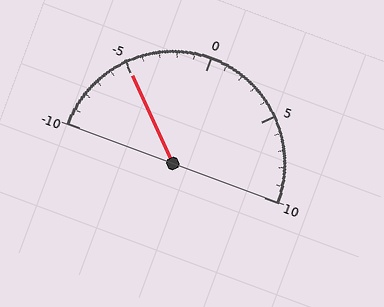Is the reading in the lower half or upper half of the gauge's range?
The reading is in the lower half of the range (-10 to 10).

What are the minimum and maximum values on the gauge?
The gauge ranges from -10 to 10.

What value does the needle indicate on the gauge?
The needle indicates approximately -5.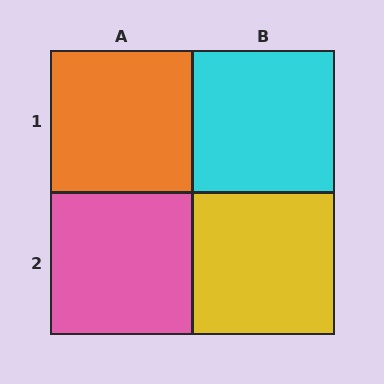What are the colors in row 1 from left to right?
Orange, cyan.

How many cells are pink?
1 cell is pink.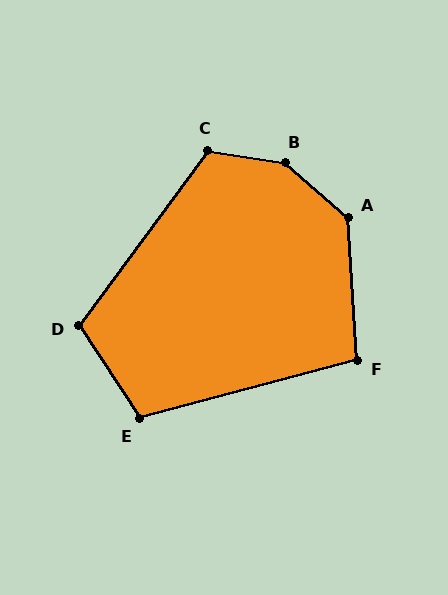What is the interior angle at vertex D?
Approximately 111 degrees (obtuse).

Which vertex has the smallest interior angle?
F, at approximately 101 degrees.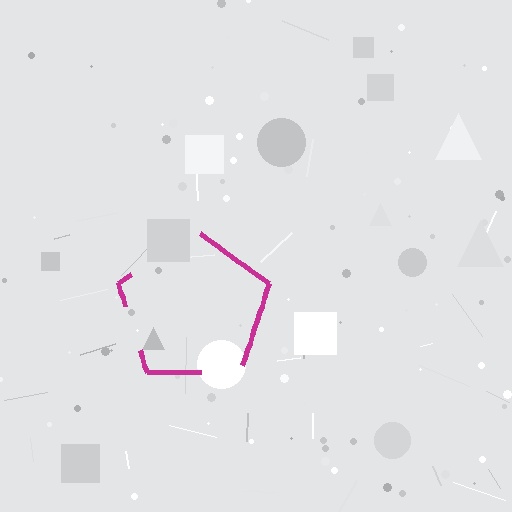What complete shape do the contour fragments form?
The contour fragments form a pentagon.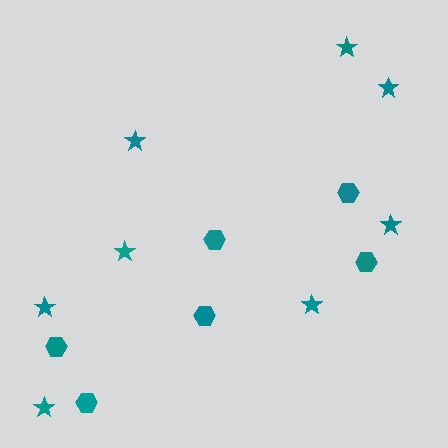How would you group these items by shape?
There are 2 groups: one group of stars (8) and one group of hexagons (6).